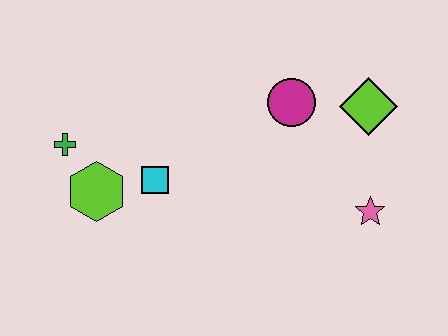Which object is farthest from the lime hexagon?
The lime diamond is farthest from the lime hexagon.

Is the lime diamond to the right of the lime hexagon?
Yes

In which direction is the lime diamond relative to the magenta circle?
The lime diamond is to the right of the magenta circle.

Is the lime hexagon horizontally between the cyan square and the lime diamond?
No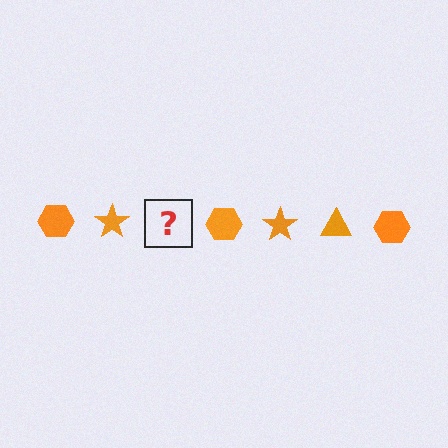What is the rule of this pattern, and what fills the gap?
The rule is that the pattern cycles through hexagon, star, triangle shapes in orange. The gap should be filled with an orange triangle.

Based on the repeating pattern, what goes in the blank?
The blank should be an orange triangle.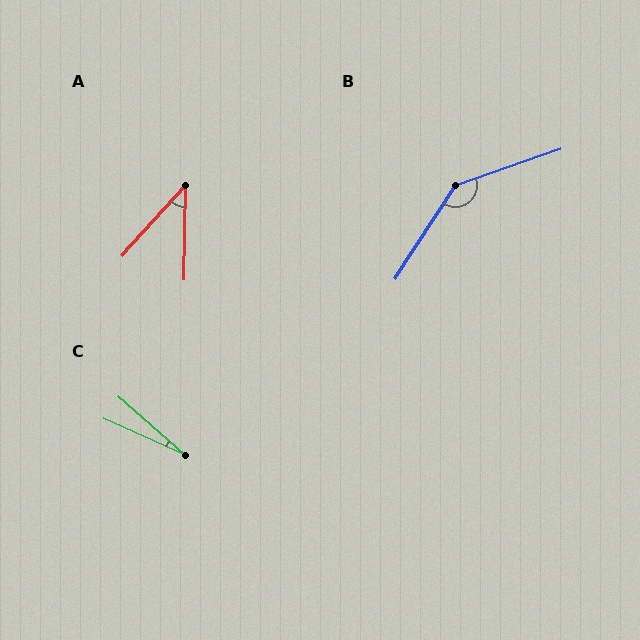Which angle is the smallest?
C, at approximately 17 degrees.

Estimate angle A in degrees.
Approximately 41 degrees.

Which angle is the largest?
B, at approximately 142 degrees.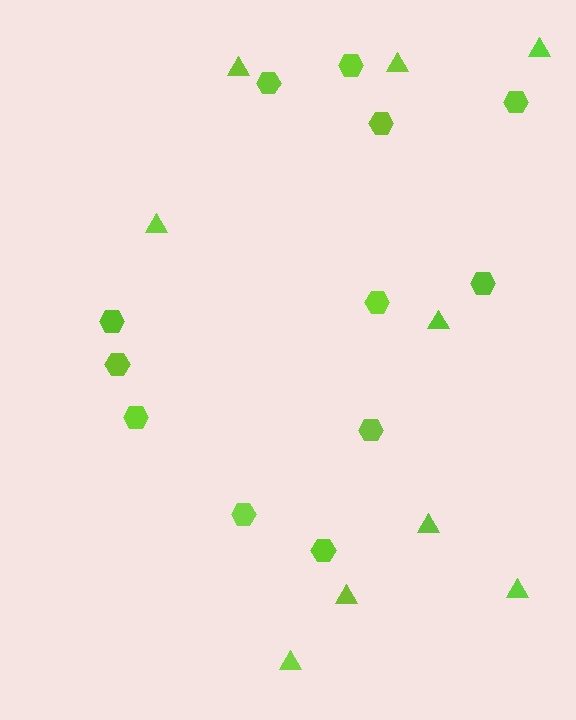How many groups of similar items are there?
There are 2 groups: one group of triangles (9) and one group of hexagons (12).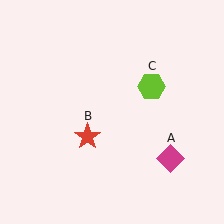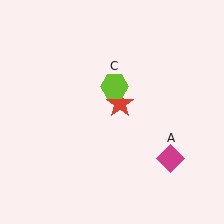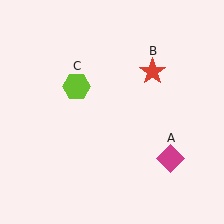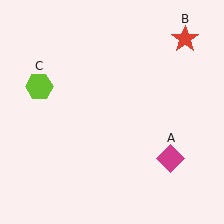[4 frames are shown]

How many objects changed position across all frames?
2 objects changed position: red star (object B), lime hexagon (object C).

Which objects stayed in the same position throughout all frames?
Magenta diamond (object A) remained stationary.